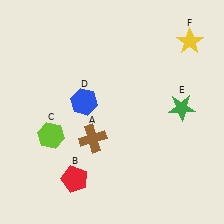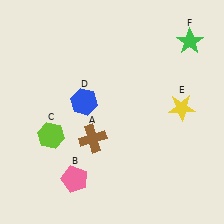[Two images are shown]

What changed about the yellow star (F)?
In Image 1, F is yellow. In Image 2, it changed to green.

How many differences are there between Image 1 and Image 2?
There are 3 differences between the two images.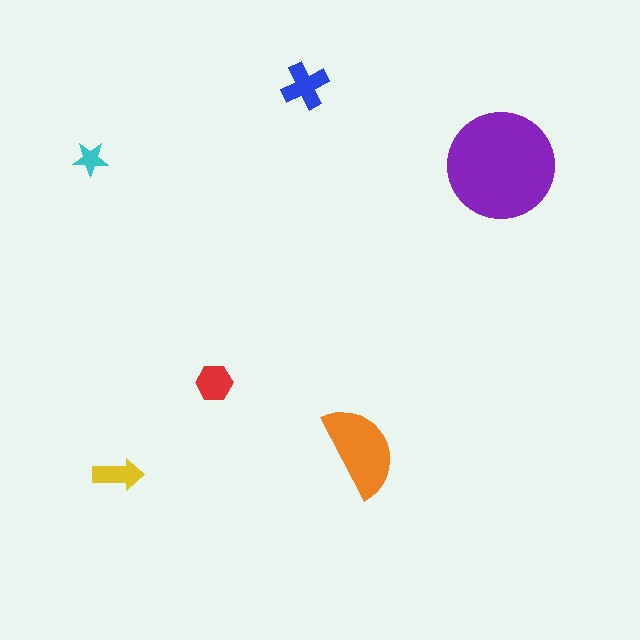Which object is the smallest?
The cyan star.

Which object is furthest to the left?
The cyan star is leftmost.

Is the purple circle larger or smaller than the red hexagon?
Larger.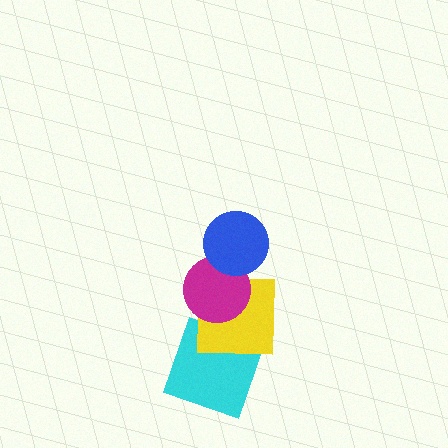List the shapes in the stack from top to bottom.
From top to bottom: the blue circle, the magenta circle, the yellow square, the cyan square.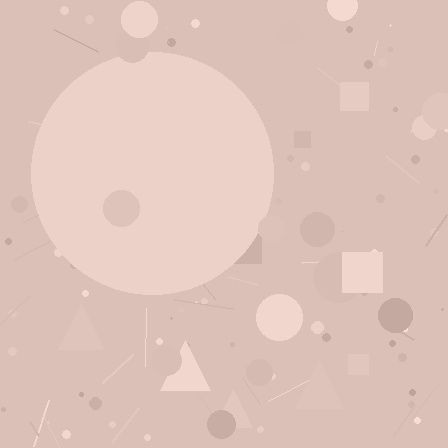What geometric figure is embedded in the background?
A circle is embedded in the background.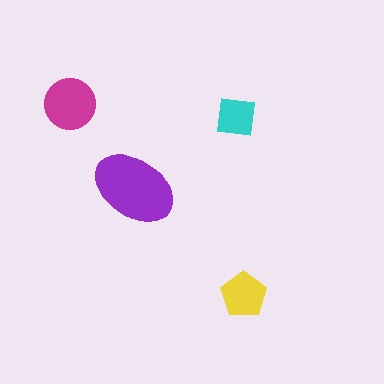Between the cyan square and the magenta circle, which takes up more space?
The magenta circle.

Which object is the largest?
The purple ellipse.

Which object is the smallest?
The cyan square.